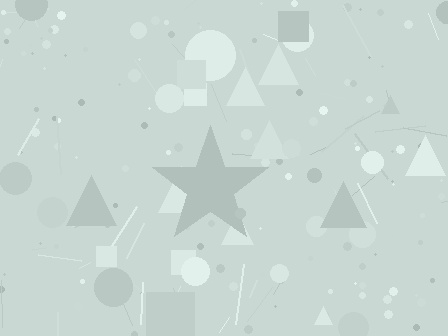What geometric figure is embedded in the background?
A star is embedded in the background.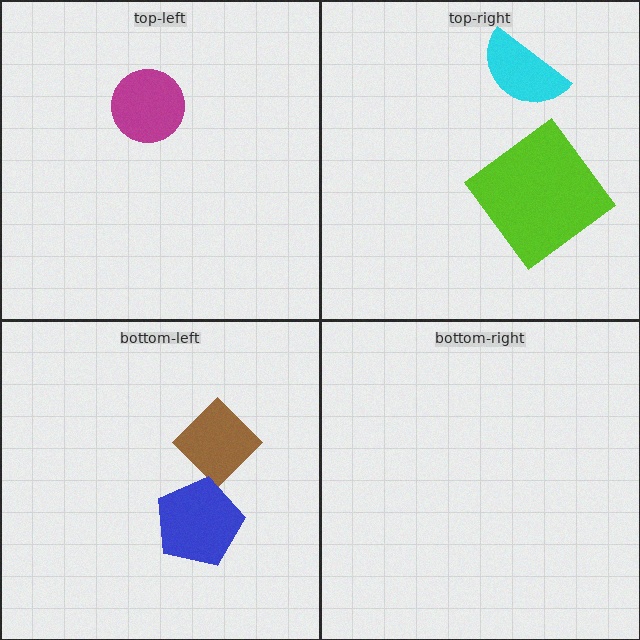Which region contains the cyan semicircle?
The top-right region.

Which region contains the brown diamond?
The bottom-left region.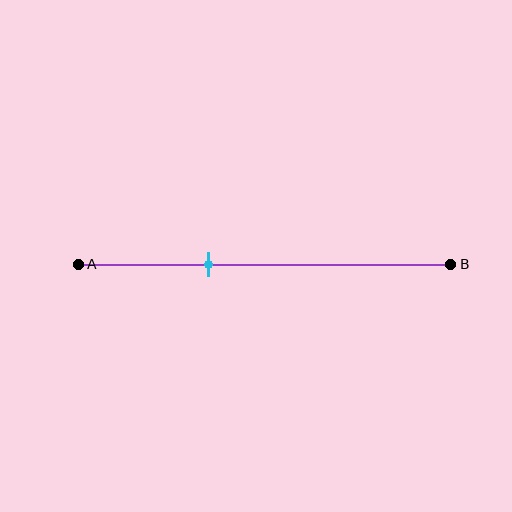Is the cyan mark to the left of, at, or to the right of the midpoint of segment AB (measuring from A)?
The cyan mark is to the left of the midpoint of segment AB.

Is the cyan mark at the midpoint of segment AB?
No, the mark is at about 35% from A, not at the 50% midpoint.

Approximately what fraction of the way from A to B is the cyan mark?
The cyan mark is approximately 35% of the way from A to B.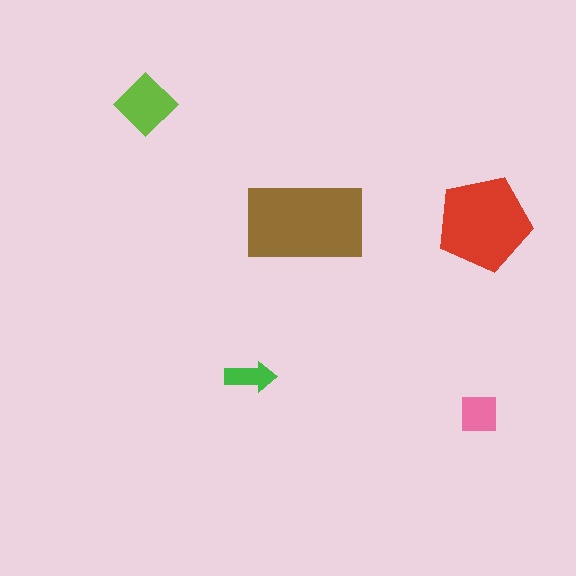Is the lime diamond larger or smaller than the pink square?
Larger.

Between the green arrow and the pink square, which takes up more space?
The pink square.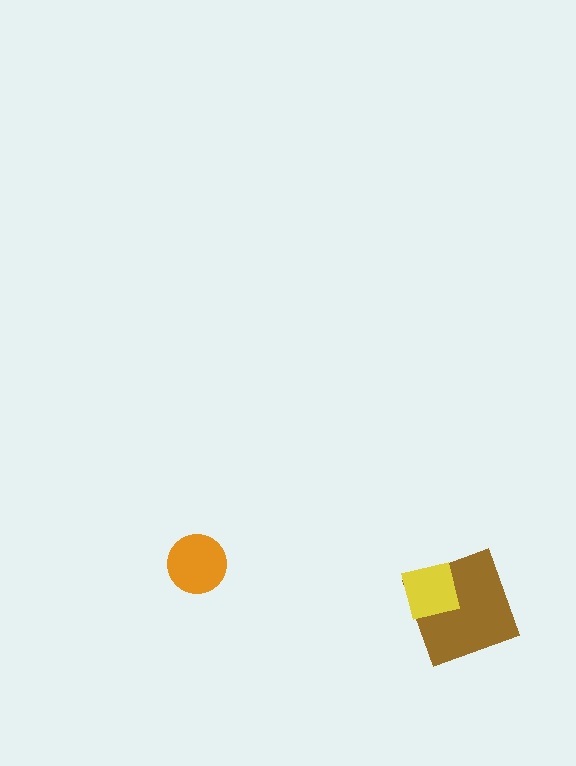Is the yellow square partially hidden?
No, no other shape covers it.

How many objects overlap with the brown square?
1 object overlaps with the brown square.